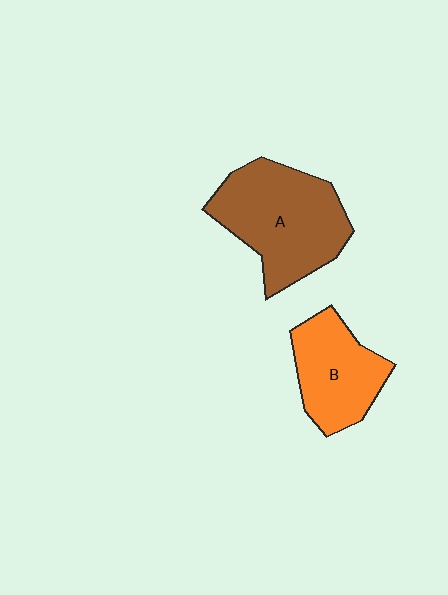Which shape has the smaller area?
Shape B (orange).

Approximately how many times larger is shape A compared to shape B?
Approximately 1.5 times.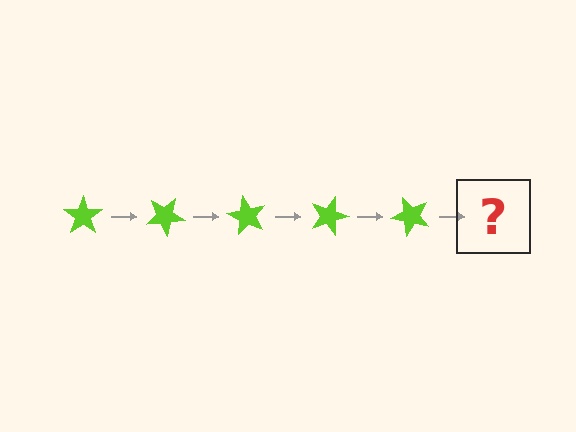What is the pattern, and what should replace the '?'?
The pattern is that the star rotates 30 degrees each step. The '?' should be a lime star rotated 150 degrees.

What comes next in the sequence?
The next element should be a lime star rotated 150 degrees.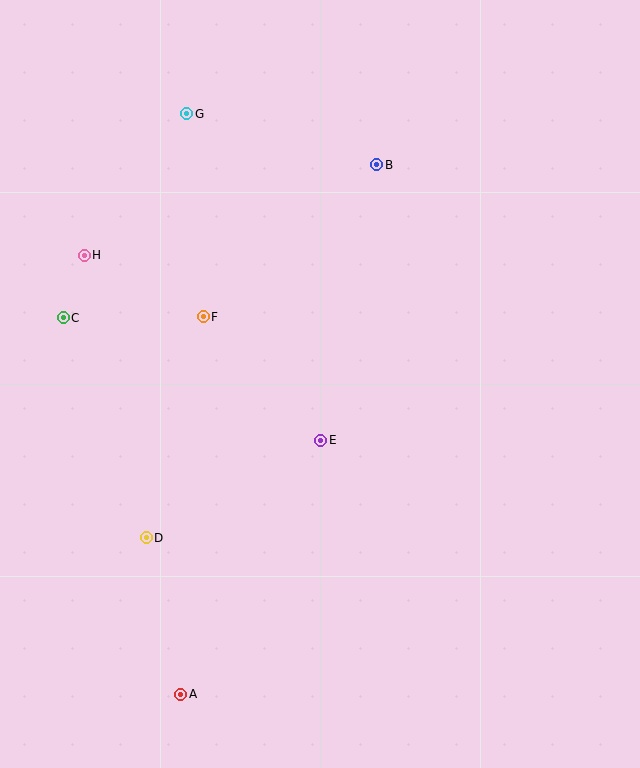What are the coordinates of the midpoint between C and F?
The midpoint between C and F is at (133, 317).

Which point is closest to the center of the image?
Point E at (321, 440) is closest to the center.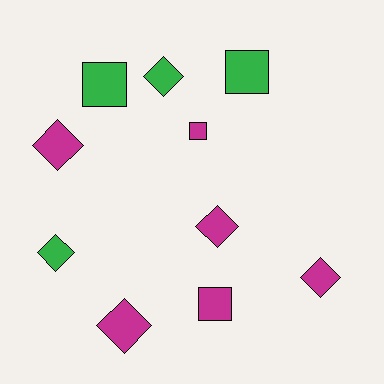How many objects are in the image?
There are 10 objects.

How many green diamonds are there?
There are 2 green diamonds.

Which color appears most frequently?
Magenta, with 6 objects.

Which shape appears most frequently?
Diamond, with 6 objects.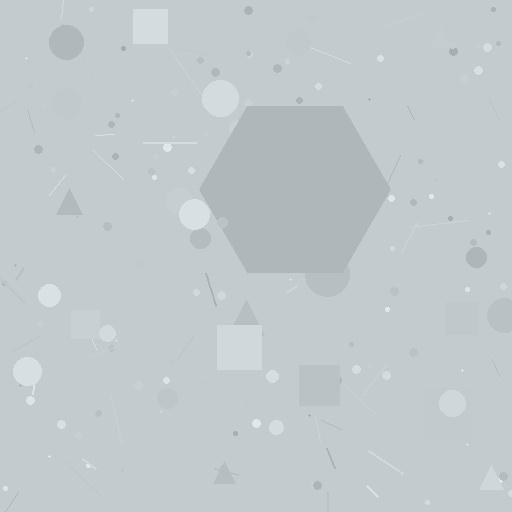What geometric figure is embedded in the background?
A hexagon is embedded in the background.